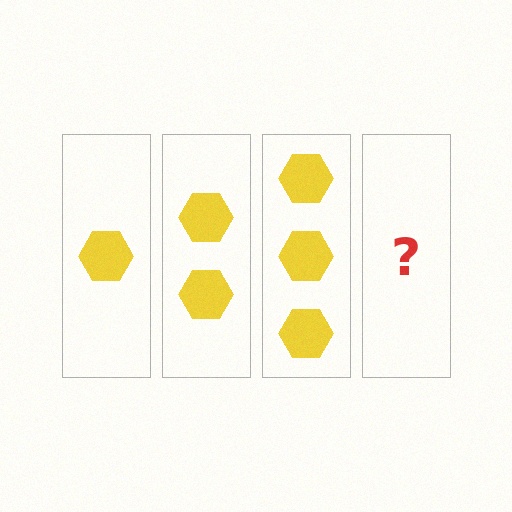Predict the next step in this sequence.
The next step is 4 hexagons.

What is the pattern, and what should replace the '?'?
The pattern is that each step adds one more hexagon. The '?' should be 4 hexagons.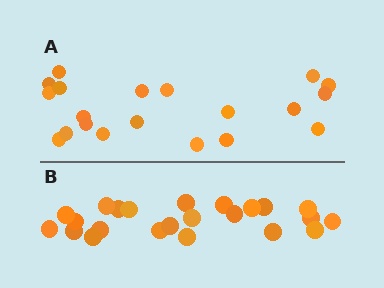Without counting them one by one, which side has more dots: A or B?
Region B (the bottom region) has more dots.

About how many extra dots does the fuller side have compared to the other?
Region B has just a few more — roughly 2 or 3 more dots than region A.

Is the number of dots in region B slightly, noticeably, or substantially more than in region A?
Region B has only slightly more — the two regions are fairly close. The ratio is roughly 1.1 to 1.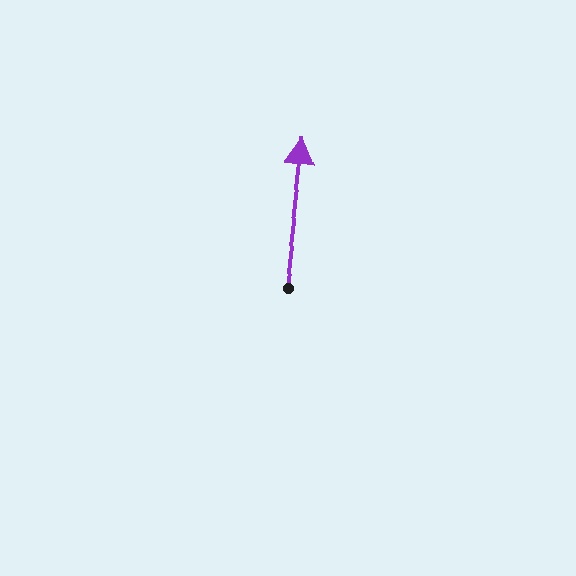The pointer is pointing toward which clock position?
Roughly 12 o'clock.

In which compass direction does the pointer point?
North.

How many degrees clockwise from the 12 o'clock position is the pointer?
Approximately 7 degrees.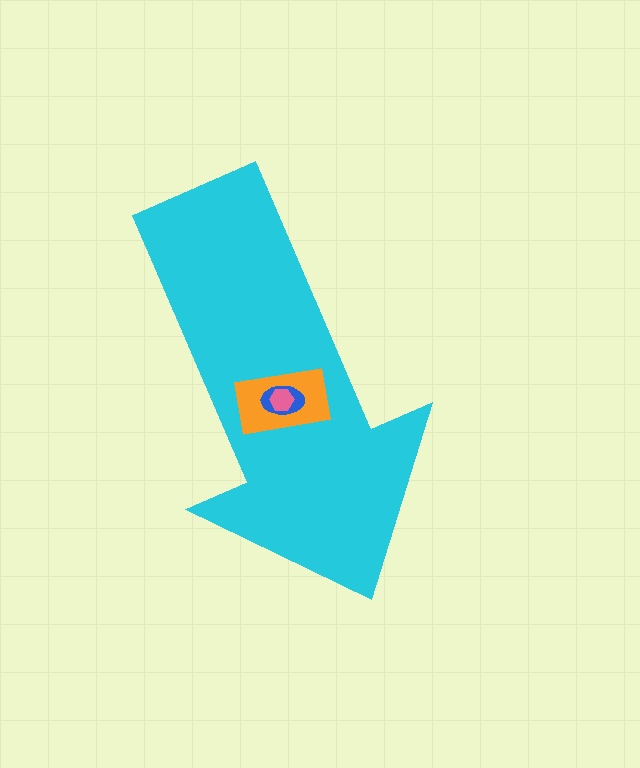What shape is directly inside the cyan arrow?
The orange rectangle.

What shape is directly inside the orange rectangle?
The blue ellipse.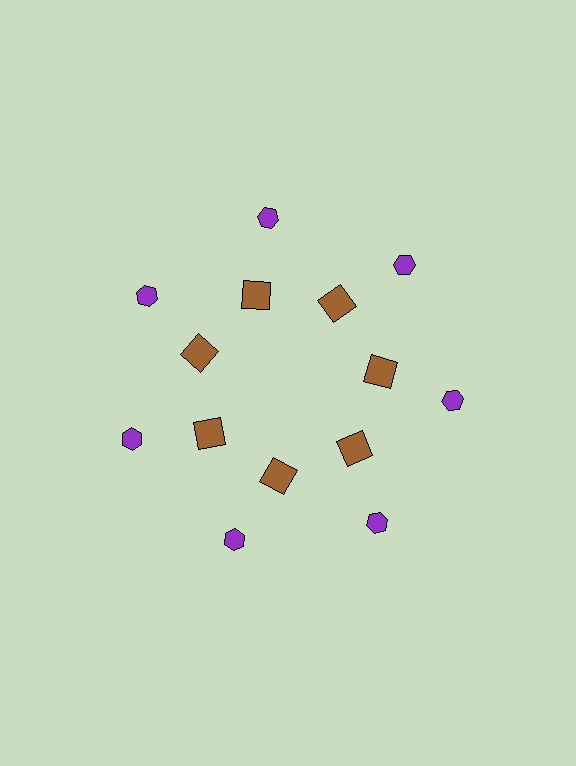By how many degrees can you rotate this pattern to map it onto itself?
The pattern maps onto itself every 51 degrees of rotation.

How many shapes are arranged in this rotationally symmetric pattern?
There are 14 shapes, arranged in 7 groups of 2.